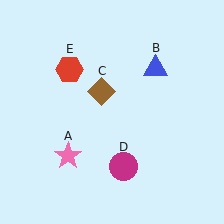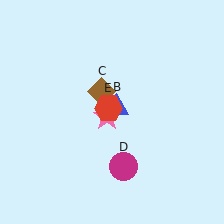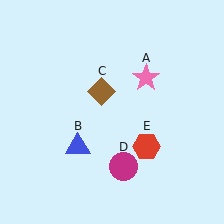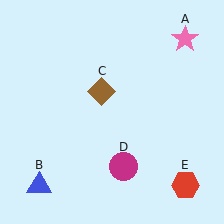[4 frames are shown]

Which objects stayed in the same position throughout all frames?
Brown diamond (object C) and magenta circle (object D) remained stationary.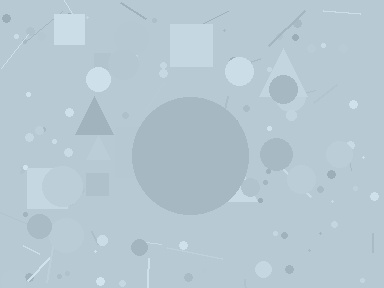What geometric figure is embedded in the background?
A circle is embedded in the background.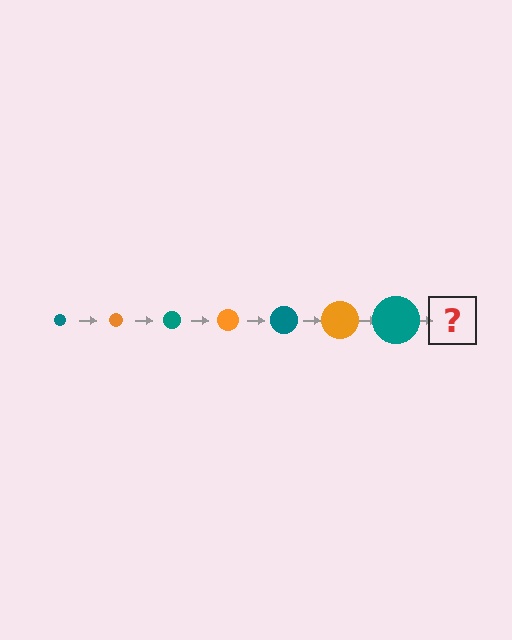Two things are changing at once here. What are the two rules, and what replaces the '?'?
The two rules are that the circle grows larger each step and the color cycles through teal and orange. The '?' should be an orange circle, larger than the previous one.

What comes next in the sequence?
The next element should be an orange circle, larger than the previous one.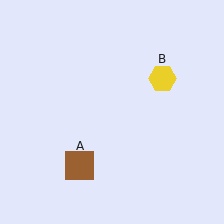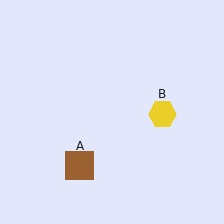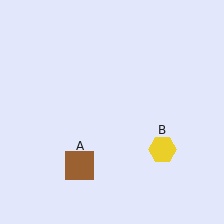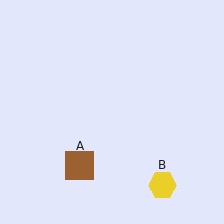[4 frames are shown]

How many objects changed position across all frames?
1 object changed position: yellow hexagon (object B).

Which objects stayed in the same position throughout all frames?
Brown square (object A) remained stationary.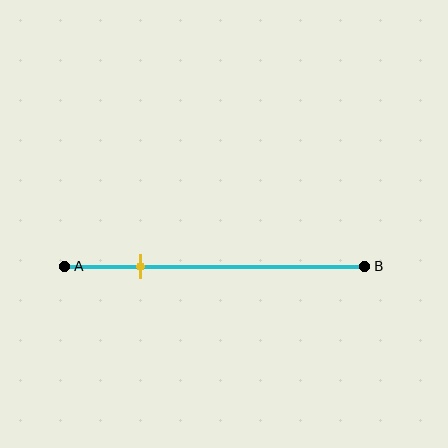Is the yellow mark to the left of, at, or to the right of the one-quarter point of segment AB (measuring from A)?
The yellow mark is approximately at the one-quarter point of segment AB.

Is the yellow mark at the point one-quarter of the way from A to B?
Yes, the mark is approximately at the one-quarter point.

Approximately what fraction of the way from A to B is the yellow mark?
The yellow mark is approximately 25% of the way from A to B.